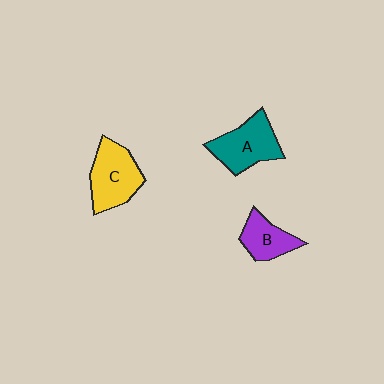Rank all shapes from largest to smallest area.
From largest to smallest: C (yellow), A (teal), B (purple).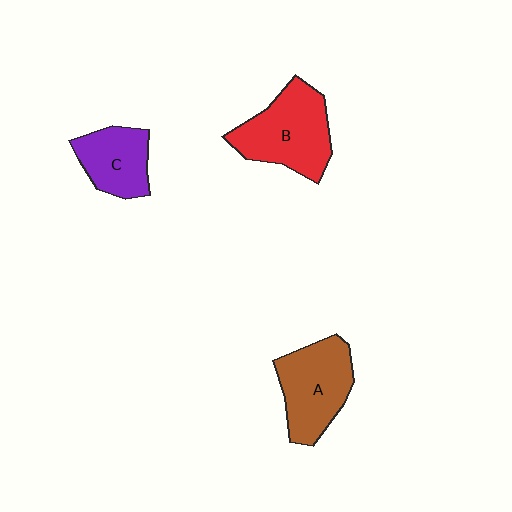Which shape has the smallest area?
Shape C (purple).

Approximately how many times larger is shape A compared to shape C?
Approximately 1.4 times.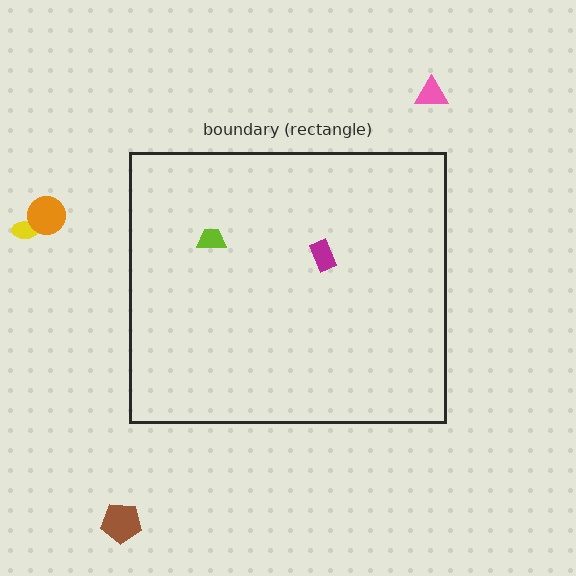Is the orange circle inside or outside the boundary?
Outside.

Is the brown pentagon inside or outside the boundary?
Outside.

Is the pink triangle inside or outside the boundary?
Outside.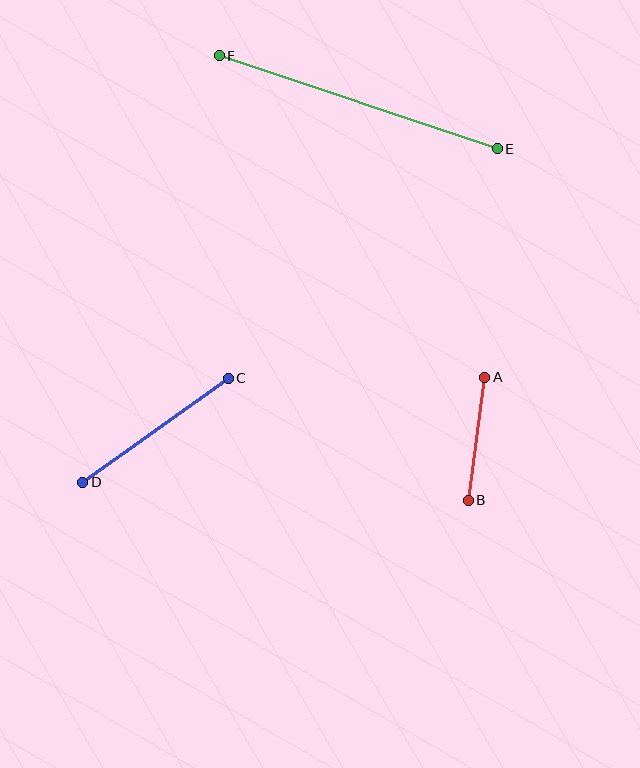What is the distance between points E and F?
The distance is approximately 293 pixels.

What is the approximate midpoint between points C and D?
The midpoint is at approximately (156, 430) pixels.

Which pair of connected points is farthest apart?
Points E and F are farthest apart.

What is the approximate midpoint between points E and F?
The midpoint is at approximately (358, 102) pixels.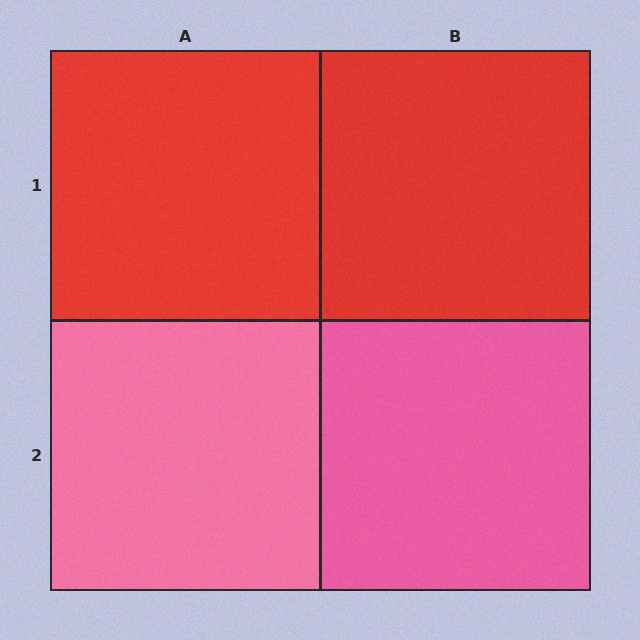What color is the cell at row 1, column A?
Red.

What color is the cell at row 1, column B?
Red.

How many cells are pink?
2 cells are pink.